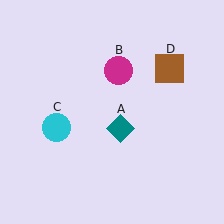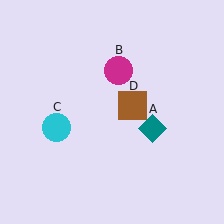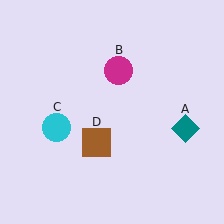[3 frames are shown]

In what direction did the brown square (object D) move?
The brown square (object D) moved down and to the left.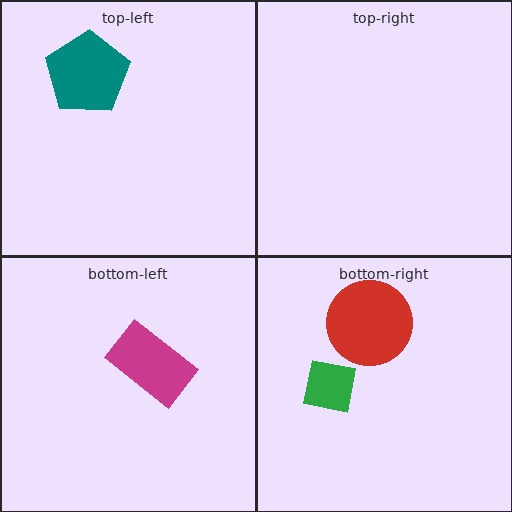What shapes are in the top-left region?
The teal pentagon.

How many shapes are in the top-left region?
1.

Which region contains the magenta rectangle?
The bottom-left region.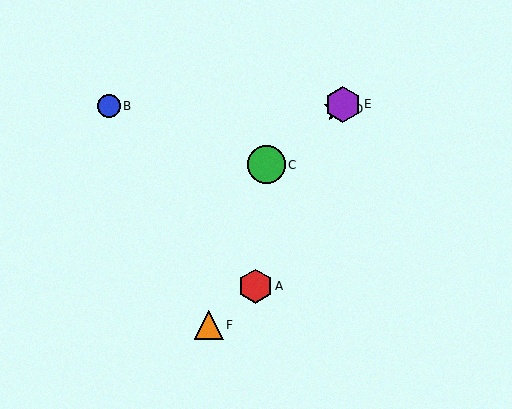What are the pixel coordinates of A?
Object A is at (255, 286).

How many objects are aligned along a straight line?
3 objects (C, D, E) are aligned along a straight line.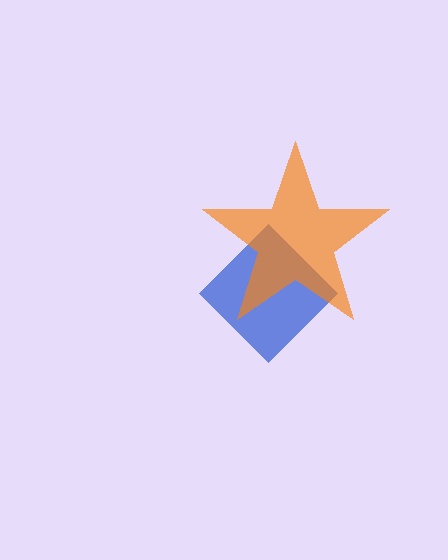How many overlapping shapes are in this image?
There are 2 overlapping shapes in the image.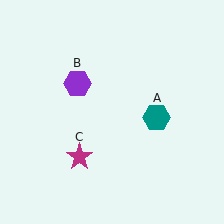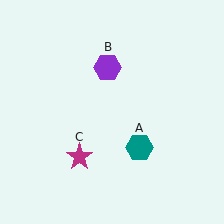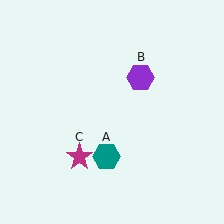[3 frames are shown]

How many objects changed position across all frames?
2 objects changed position: teal hexagon (object A), purple hexagon (object B).